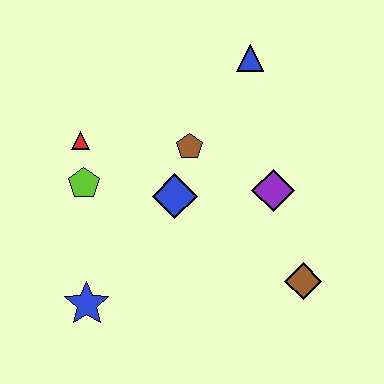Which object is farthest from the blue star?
The blue triangle is farthest from the blue star.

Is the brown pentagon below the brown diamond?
No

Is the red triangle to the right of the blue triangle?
No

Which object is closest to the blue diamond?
The brown pentagon is closest to the blue diamond.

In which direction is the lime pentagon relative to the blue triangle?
The lime pentagon is to the left of the blue triangle.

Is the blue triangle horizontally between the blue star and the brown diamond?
Yes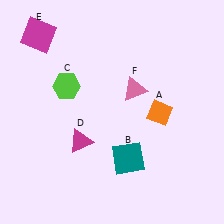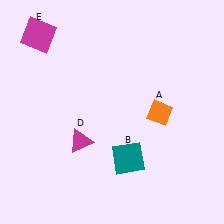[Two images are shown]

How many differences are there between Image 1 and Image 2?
There are 2 differences between the two images.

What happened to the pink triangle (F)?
The pink triangle (F) was removed in Image 2. It was in the top-right area of Image 1.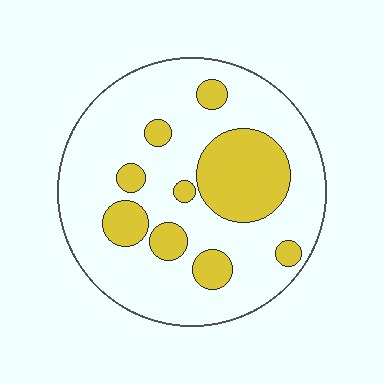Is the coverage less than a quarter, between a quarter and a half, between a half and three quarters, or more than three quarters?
Between a quarter and a half.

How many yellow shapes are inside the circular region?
9.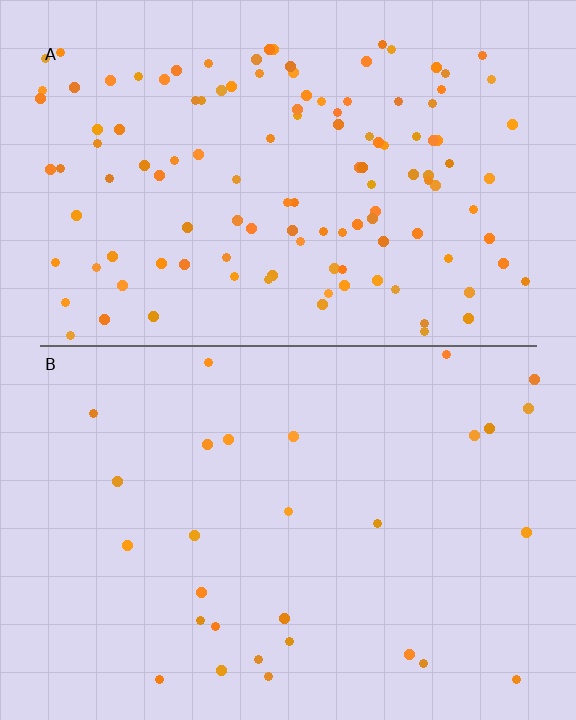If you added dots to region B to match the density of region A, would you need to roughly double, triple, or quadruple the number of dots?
Approximately quadruple.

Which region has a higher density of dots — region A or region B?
A (the top).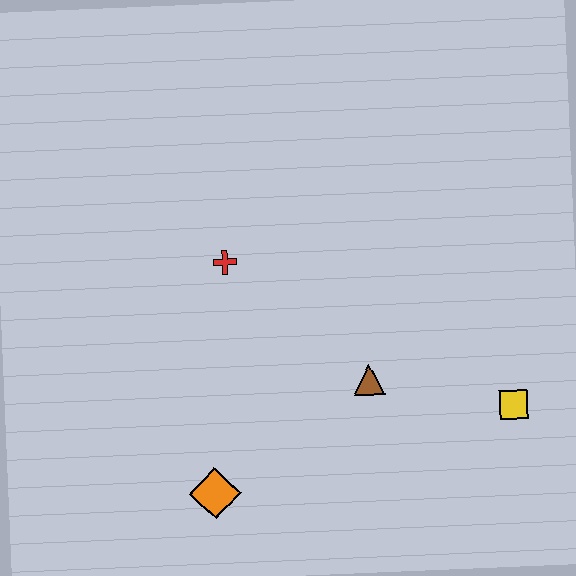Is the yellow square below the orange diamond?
No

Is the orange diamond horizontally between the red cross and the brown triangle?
No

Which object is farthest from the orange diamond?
The yellow square is farthest from the orange diamond.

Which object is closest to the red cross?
The brown triangle is closest to the red cross.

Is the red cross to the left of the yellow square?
Yes